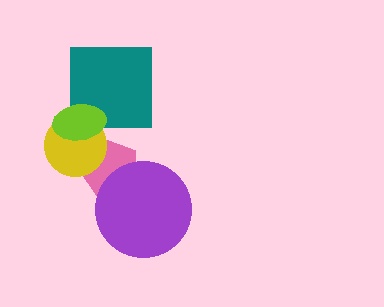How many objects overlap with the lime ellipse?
2 objects overlap with the lime ellipse.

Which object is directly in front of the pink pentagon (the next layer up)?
The yellow circle is directly in front of the pink pentagon.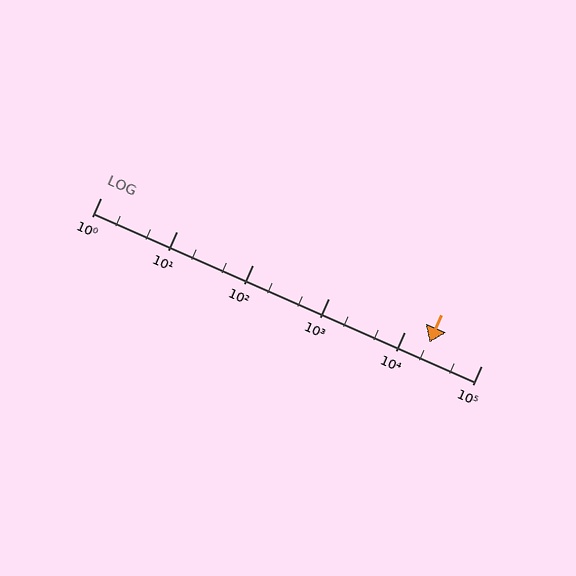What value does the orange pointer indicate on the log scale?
The pointer indicates approximately 21000.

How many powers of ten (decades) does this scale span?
The scale spans 5 decades, from 1 to 100000.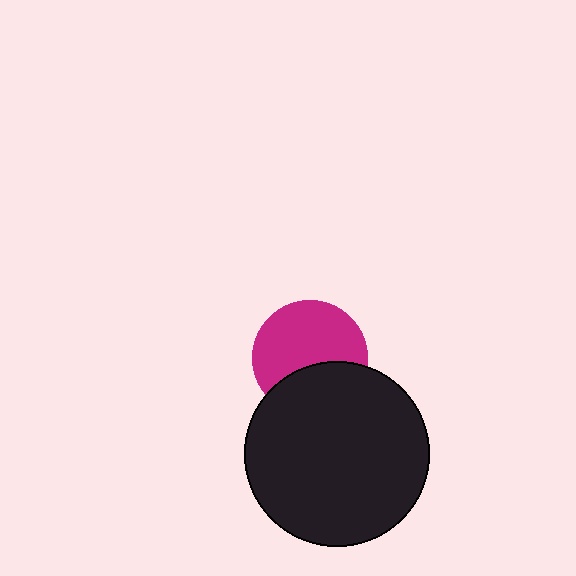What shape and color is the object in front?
The object in front is a black circle.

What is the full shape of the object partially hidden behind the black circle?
The partially hidden object is a magenta circle.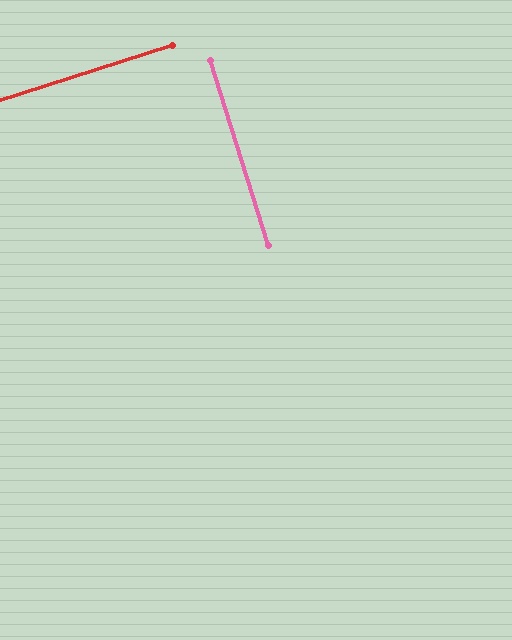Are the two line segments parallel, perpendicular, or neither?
Perpendicular — they meet at approximately 90°.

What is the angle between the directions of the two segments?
Approximately 90 degrees.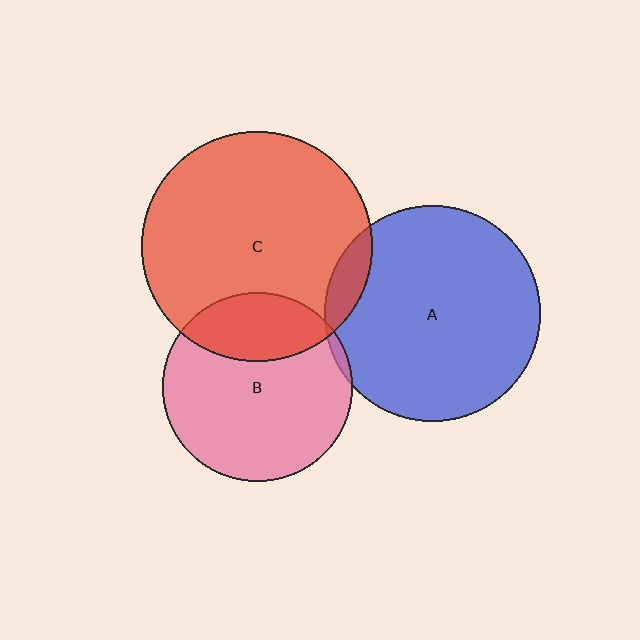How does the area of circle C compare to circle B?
Approximately 1.5 times.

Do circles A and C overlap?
Yes.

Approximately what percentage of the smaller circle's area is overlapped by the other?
Approximately 10%.